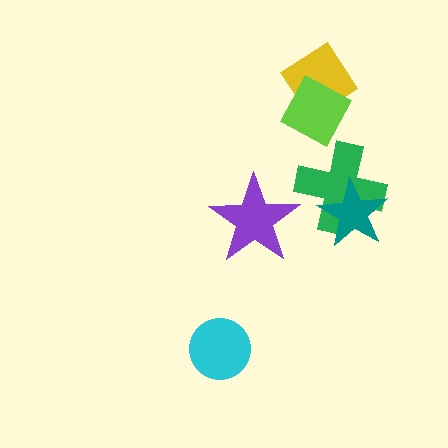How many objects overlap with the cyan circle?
0 objects overlap with the cyan circle.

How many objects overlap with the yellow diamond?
1 object overlaps with the yellow diamond.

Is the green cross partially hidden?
Yes, it is partially covered by another shape.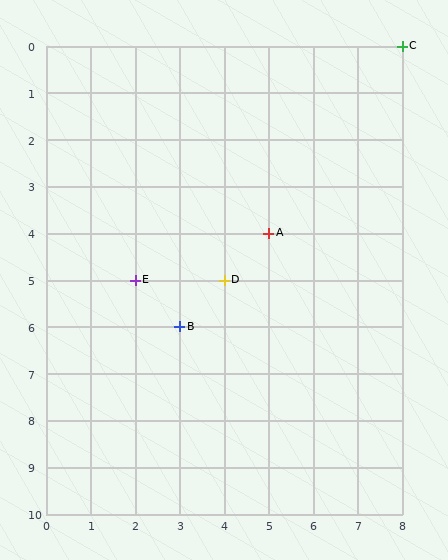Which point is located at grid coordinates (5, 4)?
Point A is at (5, 4).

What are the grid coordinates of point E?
Point E is at grid coordinates (2, 5).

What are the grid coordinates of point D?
Point D is at grid coordinates (4, 5).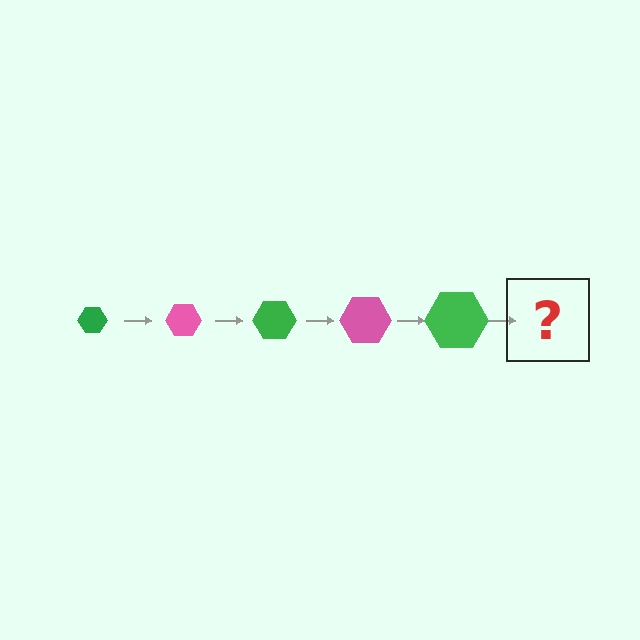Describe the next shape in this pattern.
It should be a pink hexagon, larger than the previous one.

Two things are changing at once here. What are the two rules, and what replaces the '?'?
The two rules are that the hexagon grows larger each step and the color cycles through green and pink. The '?' should be a pink hexagon, larger than the previous one.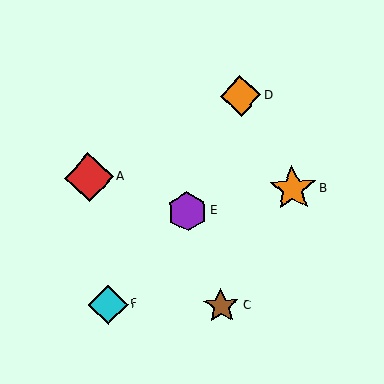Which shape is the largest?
The red diamond (labeled A) is the largest.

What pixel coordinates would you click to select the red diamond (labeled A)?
Click at (89, 177) to select the red diamond A.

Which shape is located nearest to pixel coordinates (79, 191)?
The red diamond (labeled A) at (89, 177) is nearest to that location.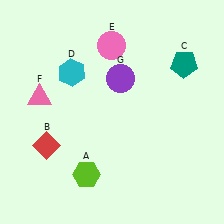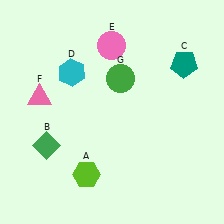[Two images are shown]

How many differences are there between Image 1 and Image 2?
There are 2 differences between the two images.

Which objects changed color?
B changed from red to green. G changed from purple to green.